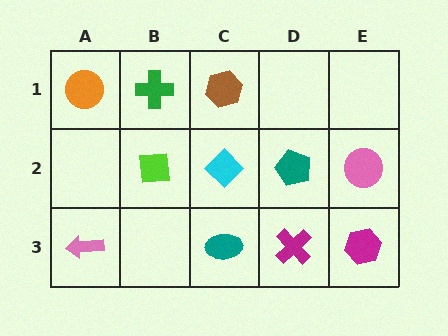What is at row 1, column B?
A green cross.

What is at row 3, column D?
A magenta cross.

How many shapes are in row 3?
4 shapes.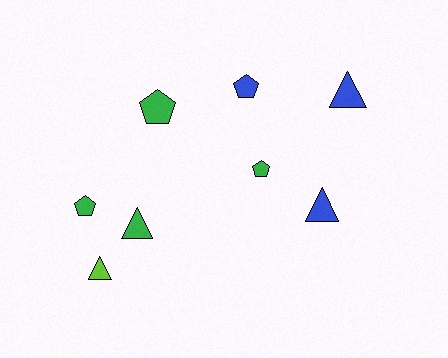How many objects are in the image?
There are 8 objects.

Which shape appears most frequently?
Triangle, with 4 objects.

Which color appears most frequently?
Green, with 4 objects.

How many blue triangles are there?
There are 2 blue triangles.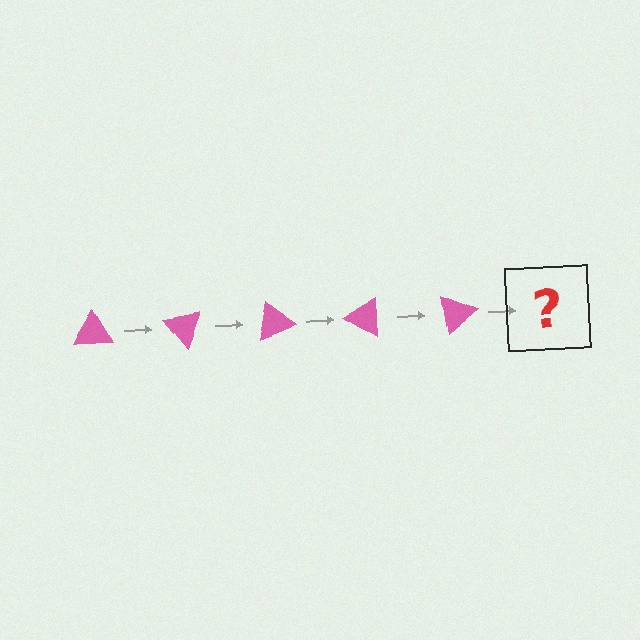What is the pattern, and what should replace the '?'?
The pattern is that the triangle rotates 50 degrees each step. The '?' should be a pink triangle rotated 250 degrees.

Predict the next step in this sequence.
The next step is a pink triangle rotated 250 degrees.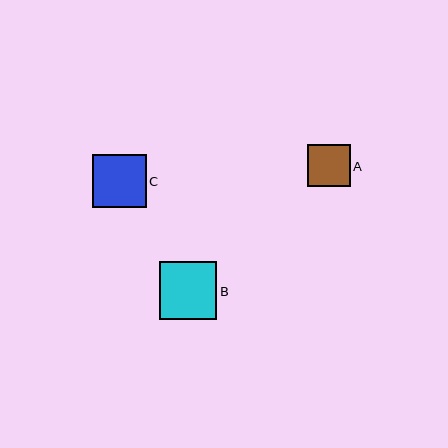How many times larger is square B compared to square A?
Square B is approximately 1.3 times the size of square A.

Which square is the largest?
Square B is the largest with a size of approximately 57 pixels.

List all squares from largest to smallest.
From largest to smallest: B, C, A.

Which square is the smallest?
Square A is the smallest with a size of approximately 43 pixels.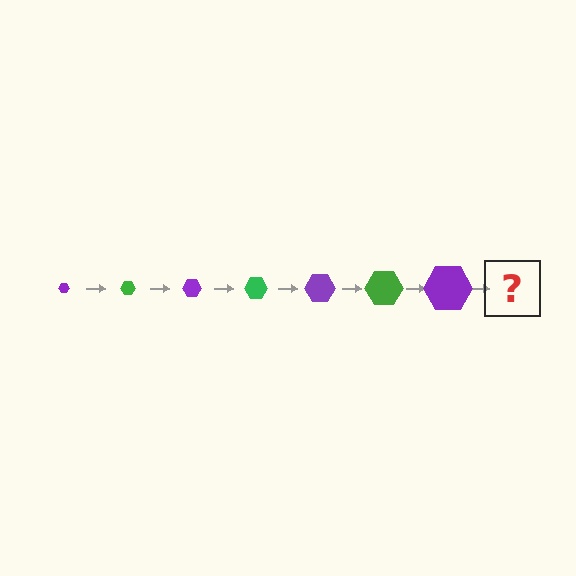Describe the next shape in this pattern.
It should be a green hexagon, larger than the previous one.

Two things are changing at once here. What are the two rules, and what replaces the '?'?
The two rules are that the hexagon grows larger each step and the color cycles through purple and green. The '?' should be a green hexagon, larger than the previous one.